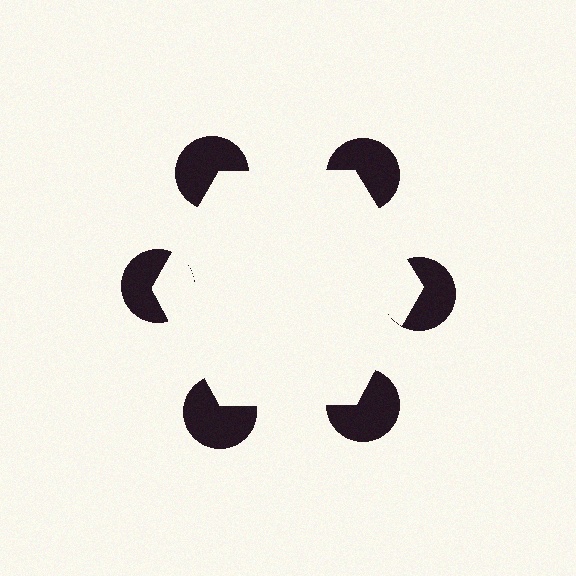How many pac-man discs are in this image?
There are 6 — one at each vertex of the illusory hexagon.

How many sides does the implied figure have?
6 sides.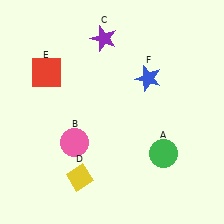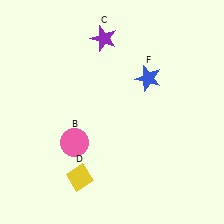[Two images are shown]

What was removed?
The green circle (A), the red square (E) were removed in Image 2.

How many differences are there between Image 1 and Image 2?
There are 2 differences between the two images.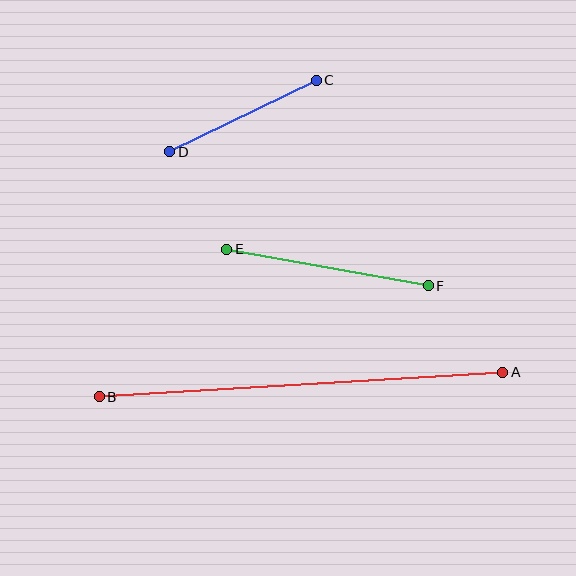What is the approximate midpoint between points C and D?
The midpoint is at approximately (243, 116) pixels.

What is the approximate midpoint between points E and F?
The midpoint is at approximately (327, 267) pixels.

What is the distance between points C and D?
The distance is approximately 163 pixels.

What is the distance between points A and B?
The distance is approximately 405 pixels.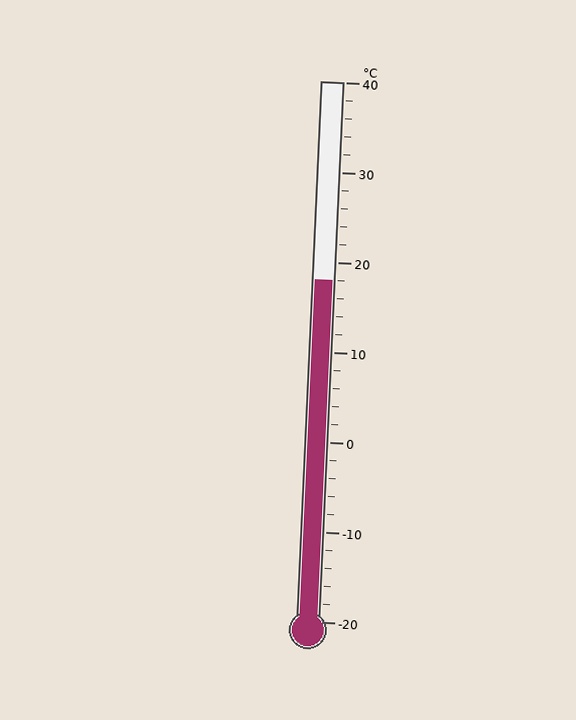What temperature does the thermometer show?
The thermometer shows approximately 18°C.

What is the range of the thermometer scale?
The thermometer scale ranges from -20°C to 40°C.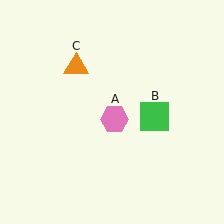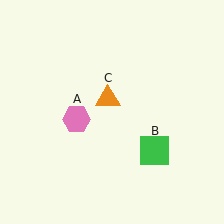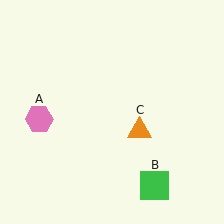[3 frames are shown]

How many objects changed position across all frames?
3 objects changed position: pink hexagon (object A), green square (object B), orange triangle (object C).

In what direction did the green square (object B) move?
The green square (object B) moved down.